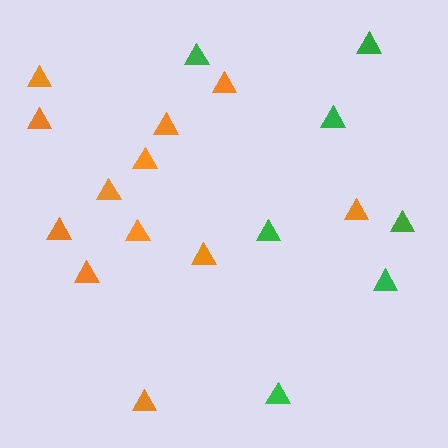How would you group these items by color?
There are 2 groups: one group of orange triangles (12) and one group of green triangles (7).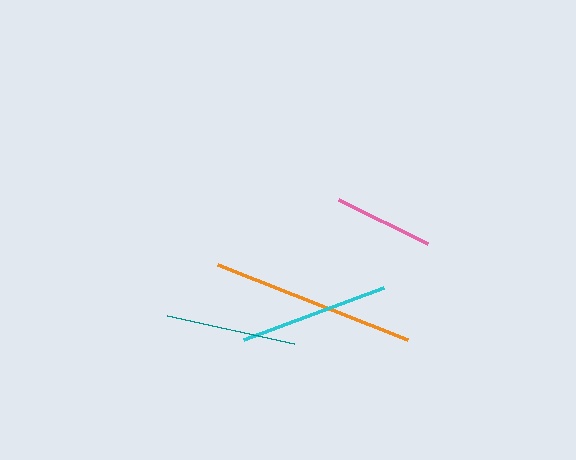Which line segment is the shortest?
The pink line is the shortest at approximately 99 pixels.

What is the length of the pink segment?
The pink segment is approximately 99 pixels long.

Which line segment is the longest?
The orange line is the longest at approximately 204 pixels.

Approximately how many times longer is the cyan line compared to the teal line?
The cyan line is approximately 1.1 times the length of the teal line.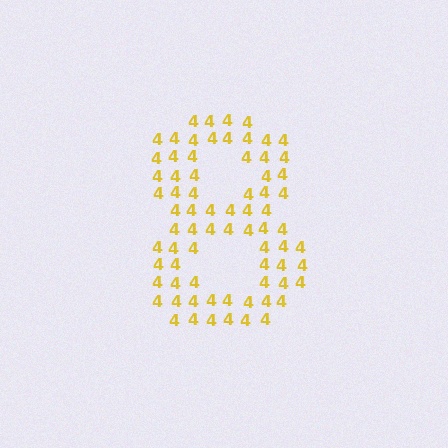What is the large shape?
The large shape is the digit 8.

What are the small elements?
The small elements are digit 4's.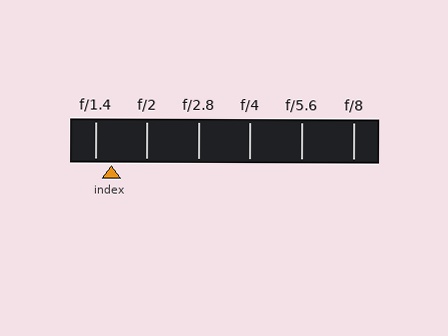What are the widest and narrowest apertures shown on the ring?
The widest aperture shown is f/1.4 and the narrowest is f/8.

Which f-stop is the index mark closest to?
The index mark is closest to f/1.4.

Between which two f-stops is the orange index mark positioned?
The index mark is between f/1.4 and f/2.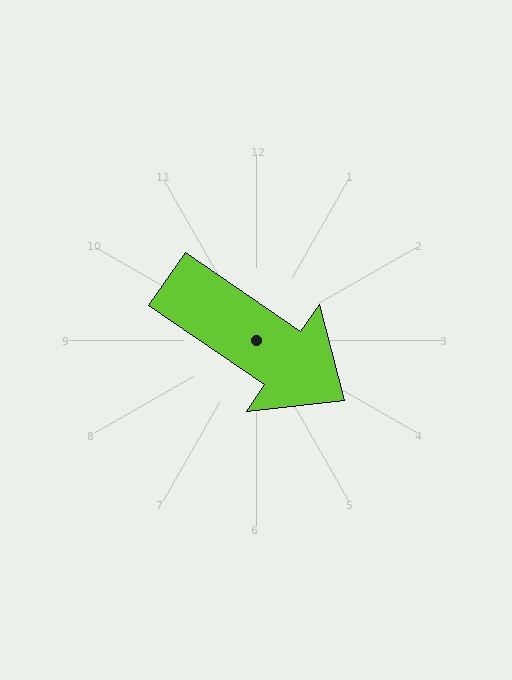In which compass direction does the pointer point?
Southeast.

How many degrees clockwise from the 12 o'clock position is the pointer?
Approximately 124 degrees.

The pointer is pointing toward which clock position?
Roughly 4 o'clock.